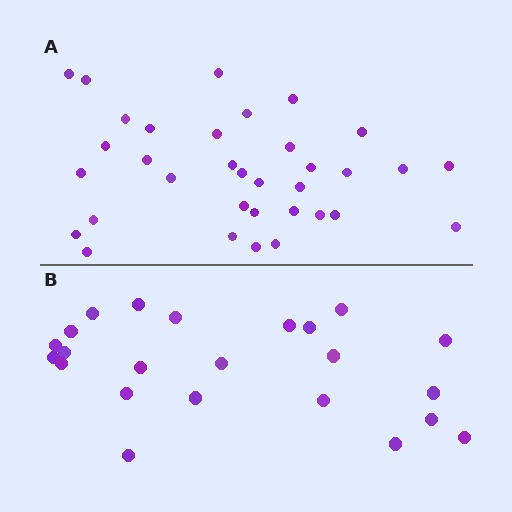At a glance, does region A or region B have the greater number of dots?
Region A (the top region) has more dots.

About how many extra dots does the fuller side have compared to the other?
Region A has roughly 12 or so more dots than region B.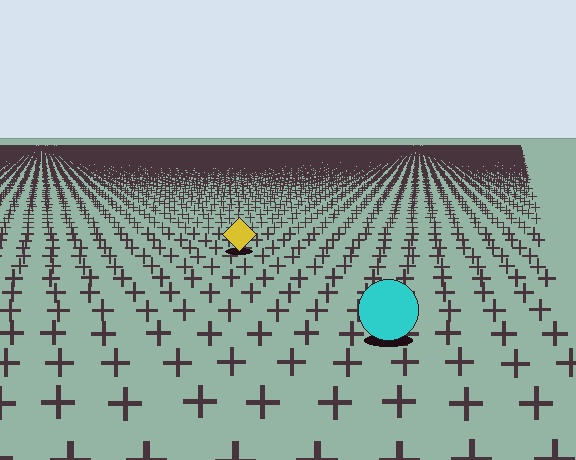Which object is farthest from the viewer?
The yellow diamond is farthest from the viewer. It appears smaller and the ground texture around it is denser.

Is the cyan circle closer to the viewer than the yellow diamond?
Yes. The cyan circle is closer — you can tell from the texture gradient: the ground texture is coarser near it.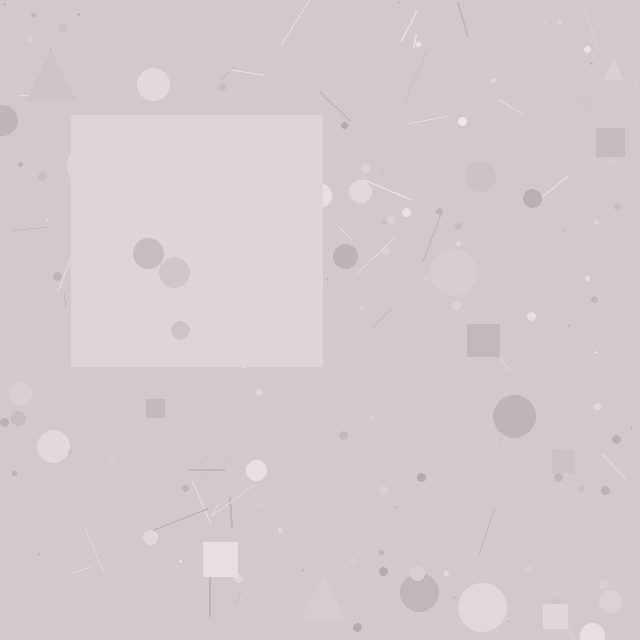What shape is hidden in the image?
A square is hidden in the image.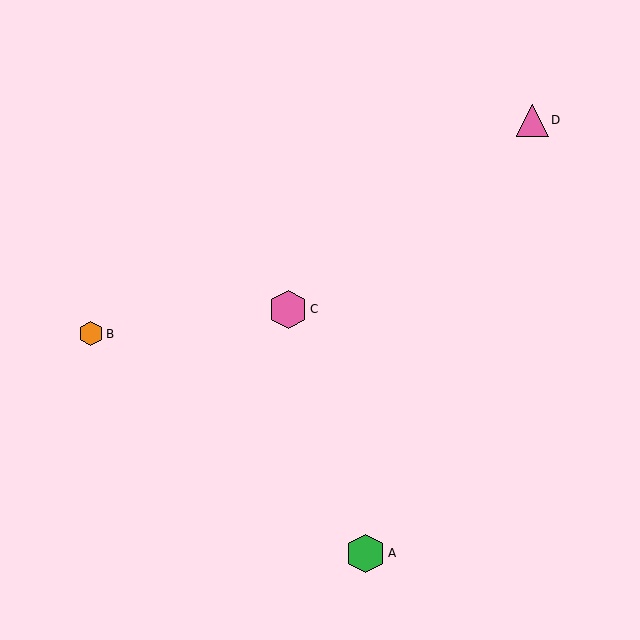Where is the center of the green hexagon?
The center of the green hexagon is at (365, 553).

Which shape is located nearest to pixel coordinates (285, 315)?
The pink hexagon (labeled C) at (288, 310) is nearest to that location.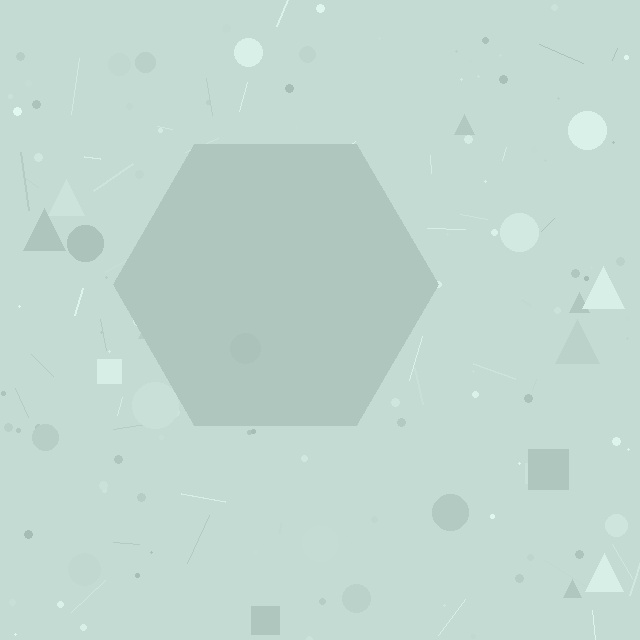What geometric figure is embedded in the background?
A hexagon is embedded in the background.